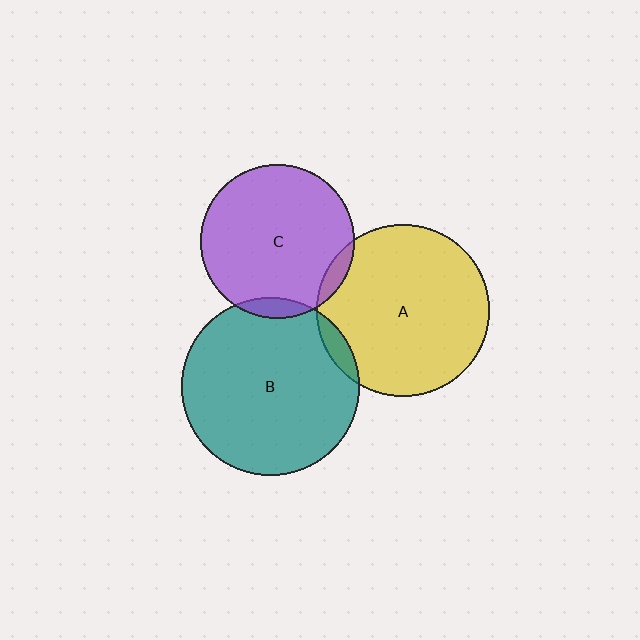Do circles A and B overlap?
Yes.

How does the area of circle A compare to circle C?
Approximately 1.3 times.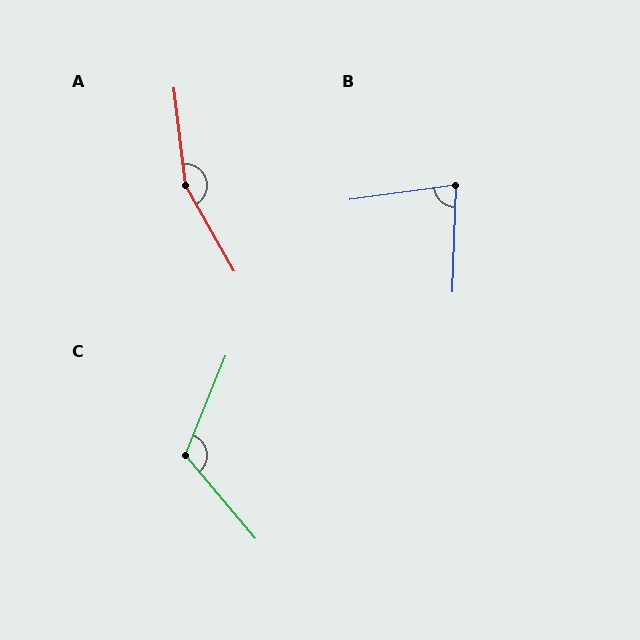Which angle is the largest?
A, at approximately 157 degrees.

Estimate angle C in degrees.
Approximately 118 degrees.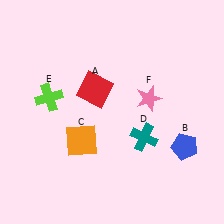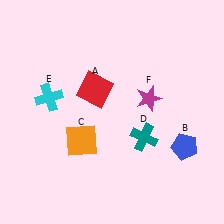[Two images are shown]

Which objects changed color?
E changed from lime to cyan. F changed from pink to magenta.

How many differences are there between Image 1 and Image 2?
There are 2 differences between the two images.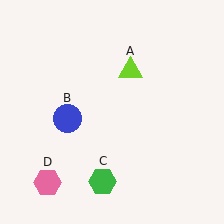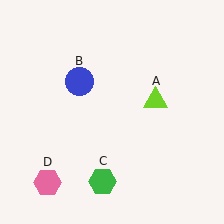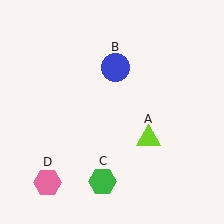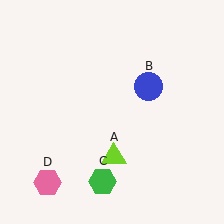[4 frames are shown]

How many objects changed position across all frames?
2 objects changed position: lime triangle (object A), blue circle (object B).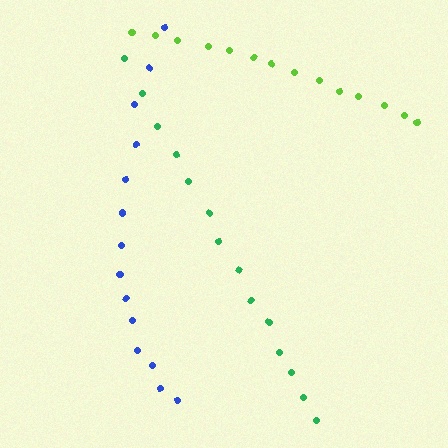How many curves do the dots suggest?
There are 3 distinct paths.